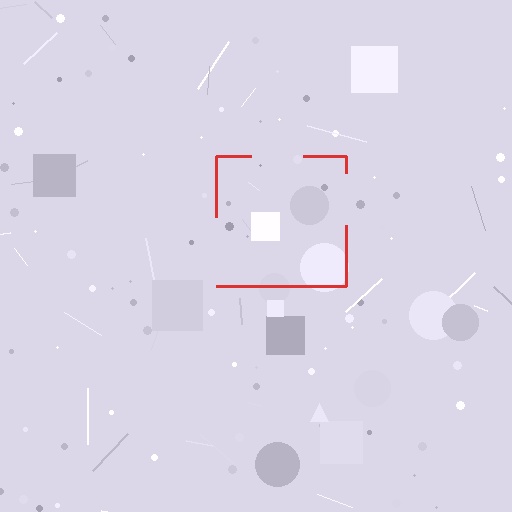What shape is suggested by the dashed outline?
The dashed outline suggests a square.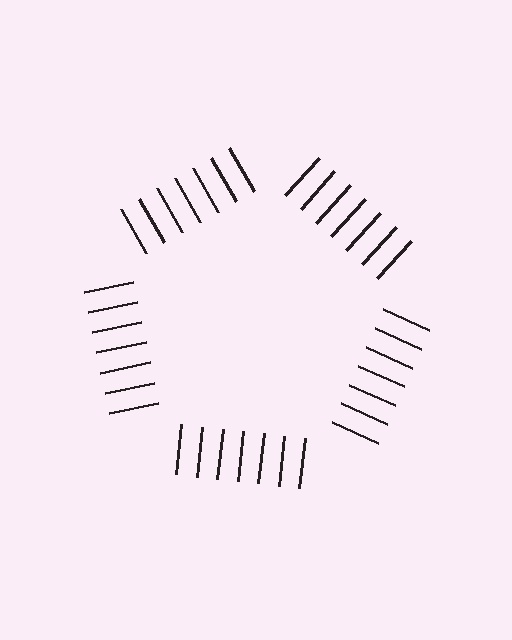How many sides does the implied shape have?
5 sides — the line-ends trace a pentagon.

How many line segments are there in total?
35 — 7 along each of the 5 edges.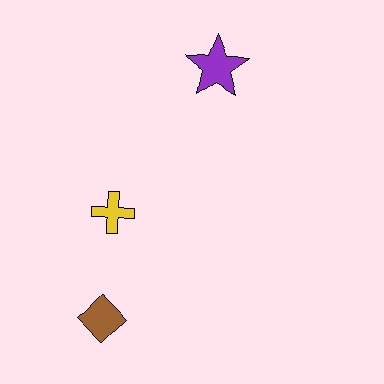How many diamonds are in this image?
There is 1 diamond.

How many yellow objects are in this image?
There is 1 yellow object.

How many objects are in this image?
There are 3 objects.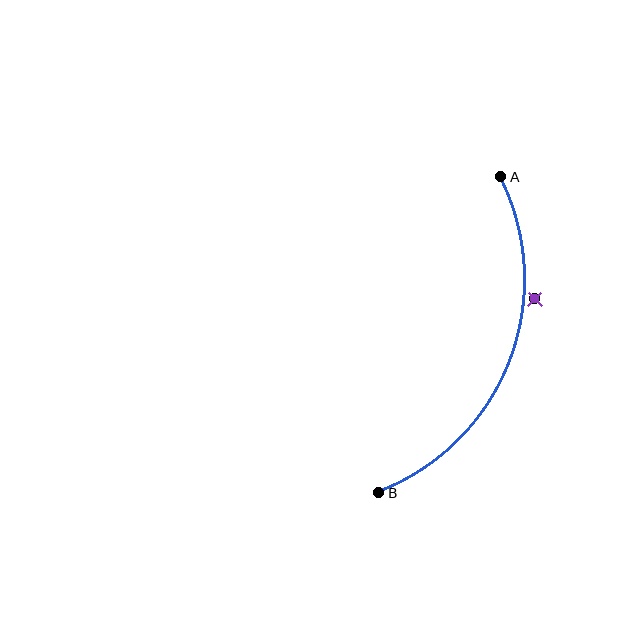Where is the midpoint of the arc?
The arc midpoint is the point on the curve farthest from the straight line joining A and B. It sits to the right of that line.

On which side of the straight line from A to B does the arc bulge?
The arc bulges to the right of the straight line connecting A and B.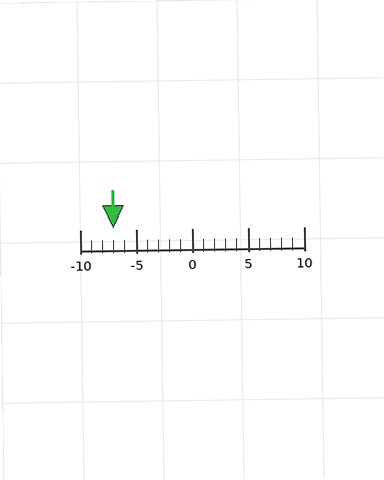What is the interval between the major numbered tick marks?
The major tick marks are spaced 5 units apart.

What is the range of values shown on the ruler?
The ruler shows values from -10 to 10.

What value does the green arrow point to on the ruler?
The green arrow points to approximately -7.